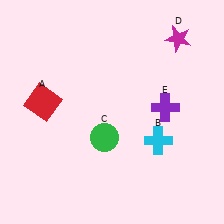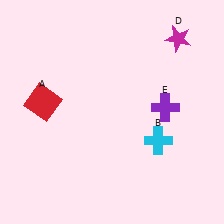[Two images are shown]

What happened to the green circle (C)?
The green circle (C) was removed in Image 2. It was in the bottom-left area of Image 1.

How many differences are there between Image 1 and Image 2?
There is 1 difference between the two images.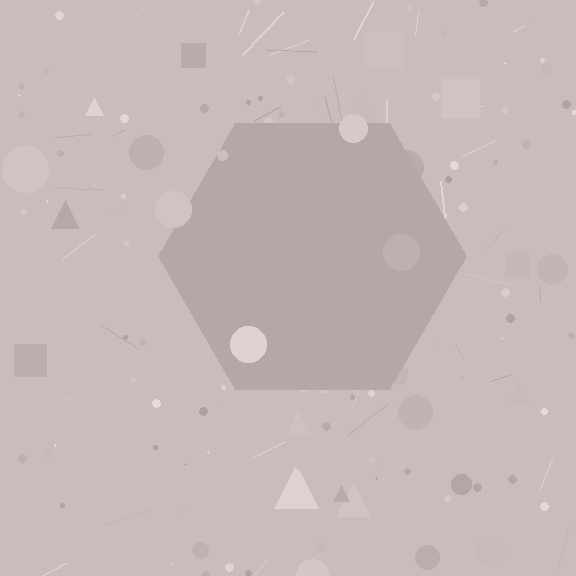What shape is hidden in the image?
A hexagon is hidden in the image.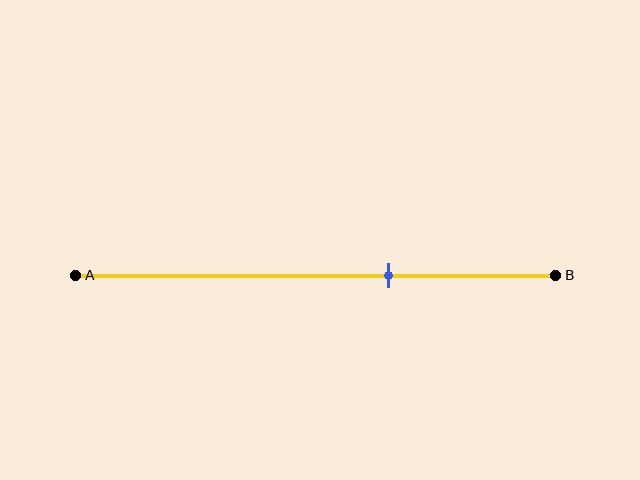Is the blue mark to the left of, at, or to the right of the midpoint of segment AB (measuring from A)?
The blue mark is to the right of the midpoint of segment AB.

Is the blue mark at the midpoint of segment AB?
No, the mark is at about 65% from A, not at the 50% midpoint.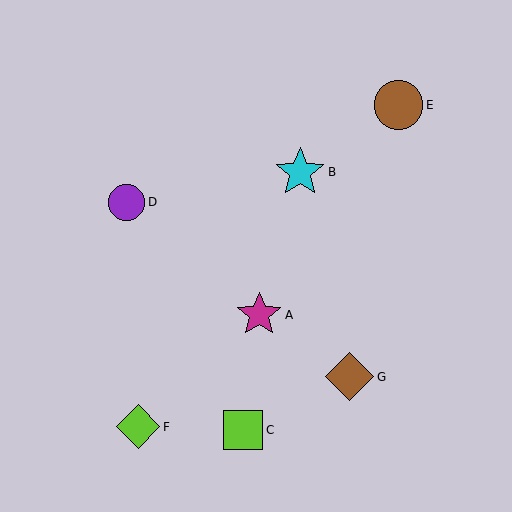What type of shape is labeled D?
Shape D is a purple circle.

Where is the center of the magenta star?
The center of the magenta star is at (259, 315).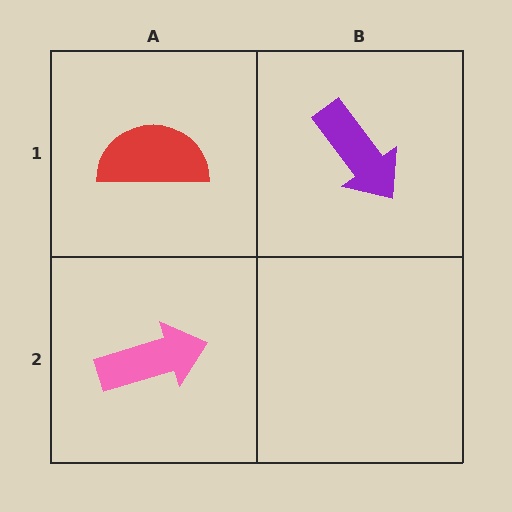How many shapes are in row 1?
2 shapes.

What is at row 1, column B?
A purple arrow.